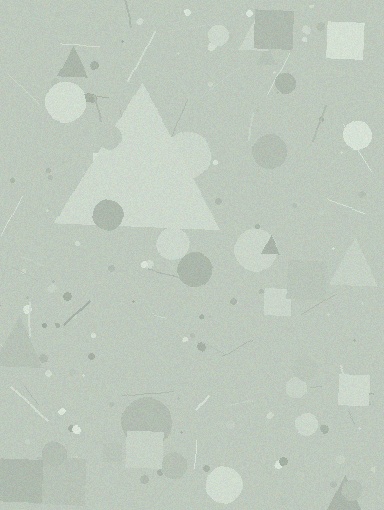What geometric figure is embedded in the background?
A triangle is embedded in the background.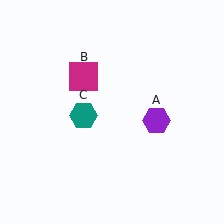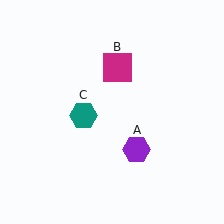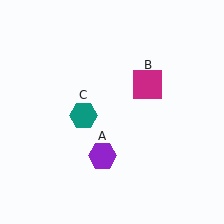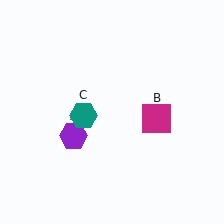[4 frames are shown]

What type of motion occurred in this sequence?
The purple hexagon (object A), magenta square (object B) rotated clockwise around the center of the scene.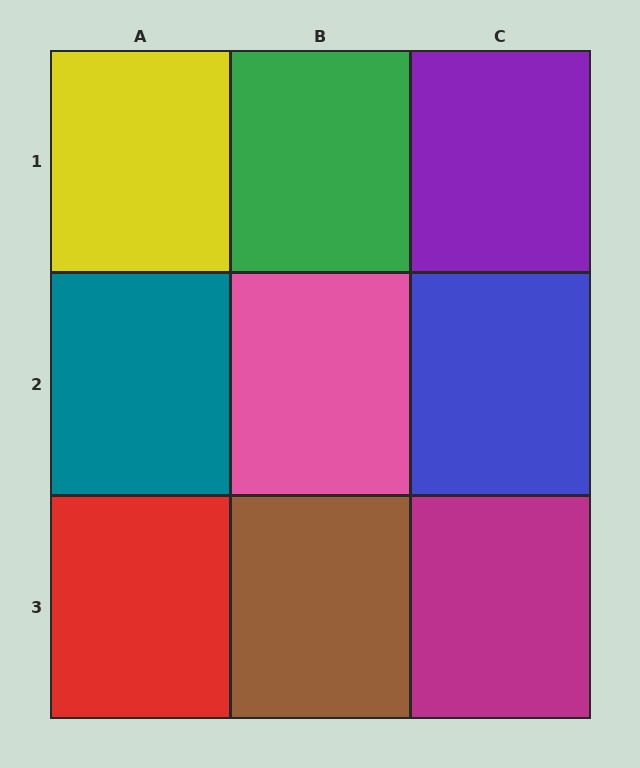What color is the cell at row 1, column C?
Purple.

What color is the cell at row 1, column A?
Yellow.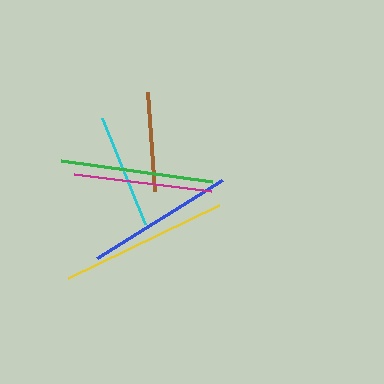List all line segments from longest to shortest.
From longest to shortest: yellow, green, blue, magenta, cyan, brown.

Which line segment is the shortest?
The brown line is the shortest at approximately 99 pixels.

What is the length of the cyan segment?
The cyan segment is approximately 114 pixels long.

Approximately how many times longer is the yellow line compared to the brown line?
The yellow line is approximately 1.7 times the length of the brown line.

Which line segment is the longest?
The yellow line is the longest at approximately 167 pixels.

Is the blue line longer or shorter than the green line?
The green line is longer than the blue line.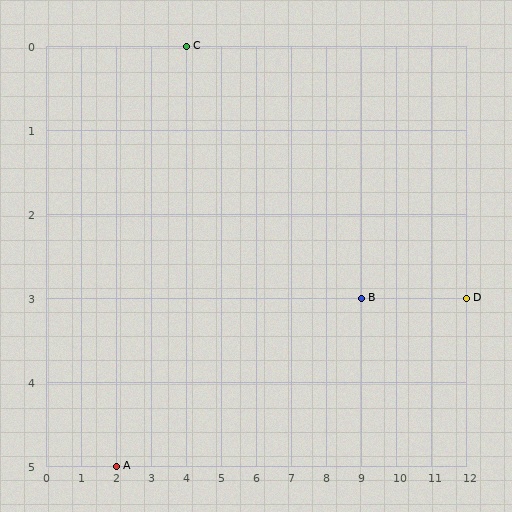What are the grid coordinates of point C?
Point C is at grid coordinates (4, 0).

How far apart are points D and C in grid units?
Points D and C are 8 columns and 3 rows apart (about 8.5 grid units diagonally).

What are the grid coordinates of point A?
Point A is at grid coordinates (2, 5).